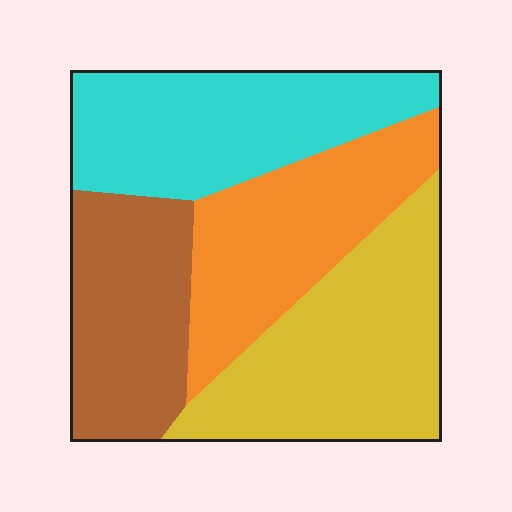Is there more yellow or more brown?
Yellow.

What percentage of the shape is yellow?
Yellow takes up between a quarter and a half of the shape.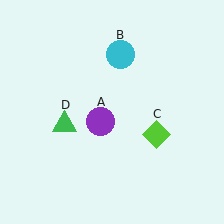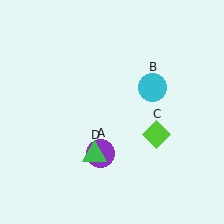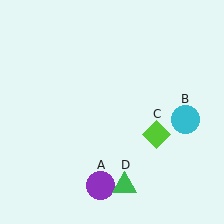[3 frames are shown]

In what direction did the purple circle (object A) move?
The purple circle (object A) moved down.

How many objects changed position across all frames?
3 objects changed position: purple circle (object A), cyan circle (object B), green triangle (object D).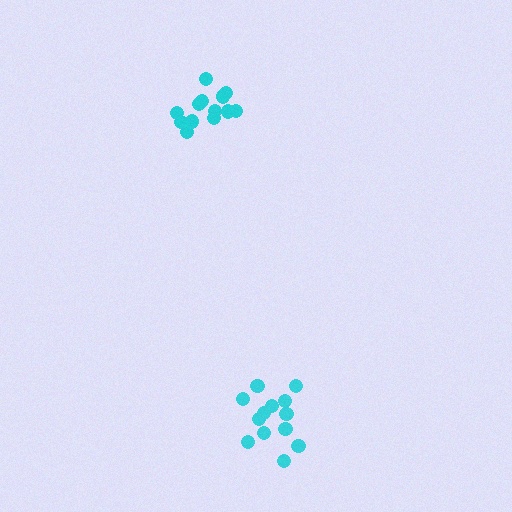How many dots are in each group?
Group 1: 13 dots, Group 2: 13 dots (26 total).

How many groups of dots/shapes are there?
There are 2 groups.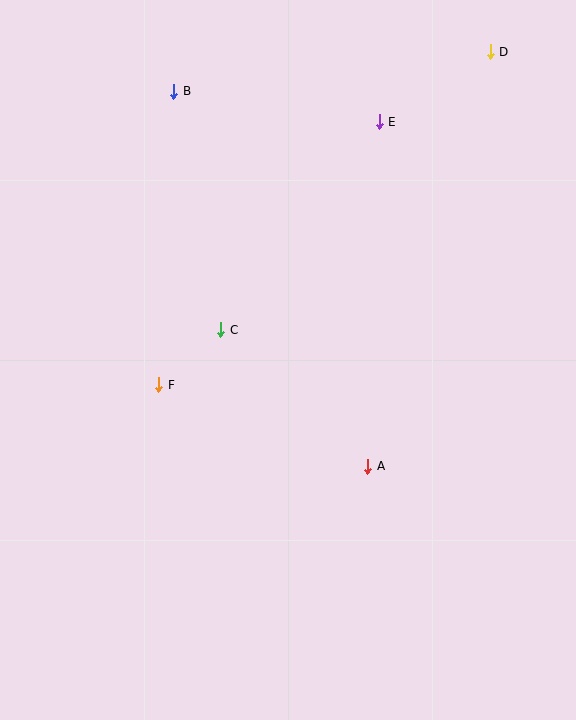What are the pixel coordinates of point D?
Point D is at (490, 52).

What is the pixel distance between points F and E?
The distance between F and E is 343 pixels.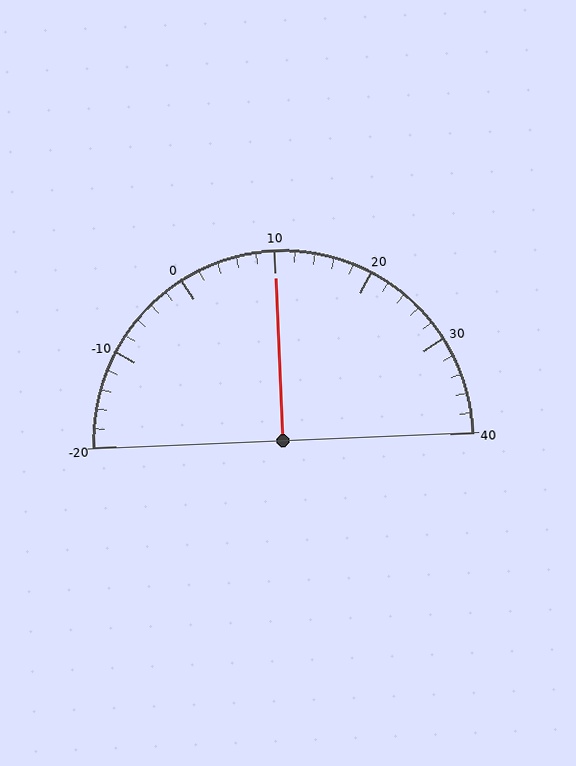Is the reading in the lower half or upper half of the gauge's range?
The reading is in the upper half of the range (-20 to 40).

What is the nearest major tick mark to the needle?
The nearest major tick mark is 10.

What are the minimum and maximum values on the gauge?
The gauge ranges from -20 to 40.